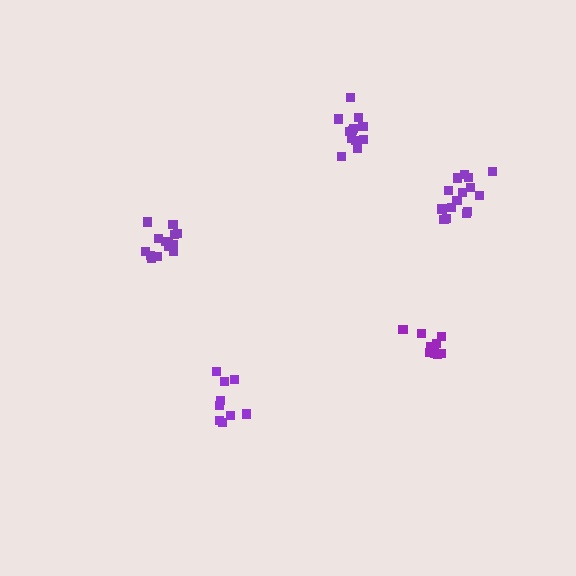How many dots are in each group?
Group 1: 9 dots, Group 2: 15 dots, Group 3: 12 dots, Group 4: 15 dots, Group 5: 10 dots (61 total).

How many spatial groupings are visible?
There are 5 spatial groupings.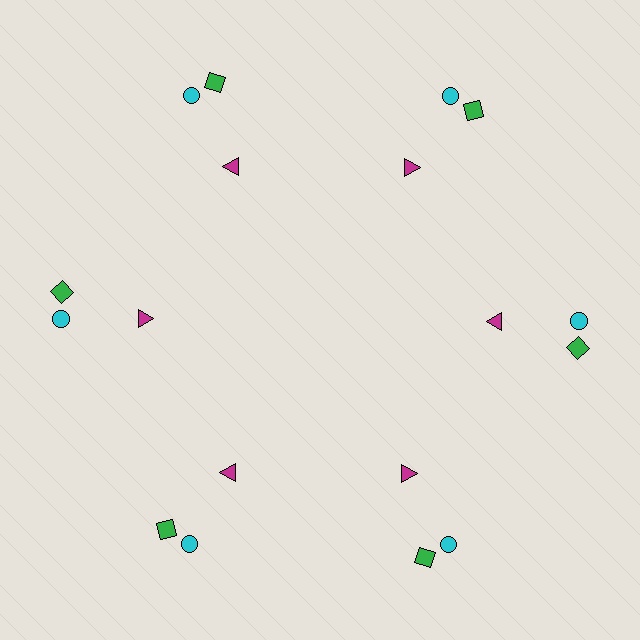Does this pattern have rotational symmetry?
Yes, this pattern has 6-fold rotational symmetry. It looks the same after rotating 60 degrees around the center.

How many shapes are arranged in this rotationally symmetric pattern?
There are 18 shapes, arranged in 6 groups of 3.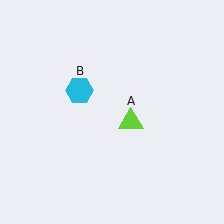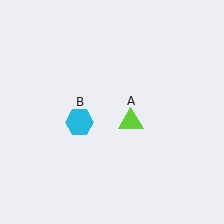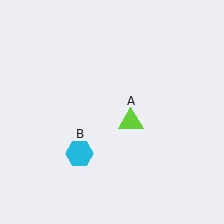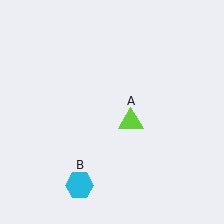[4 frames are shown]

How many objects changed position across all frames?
1 object changed position: cyan hexagon (object B).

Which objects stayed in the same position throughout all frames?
Lime triangle (object A) remained stationary.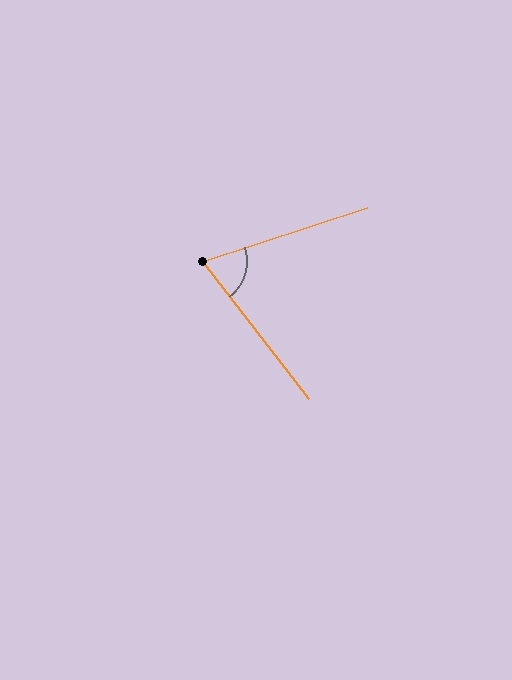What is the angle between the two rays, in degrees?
Approximately 70 degrees.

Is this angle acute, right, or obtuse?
It is acute.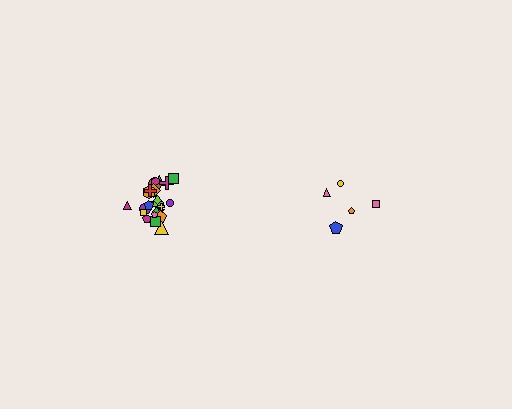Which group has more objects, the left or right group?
The left group.